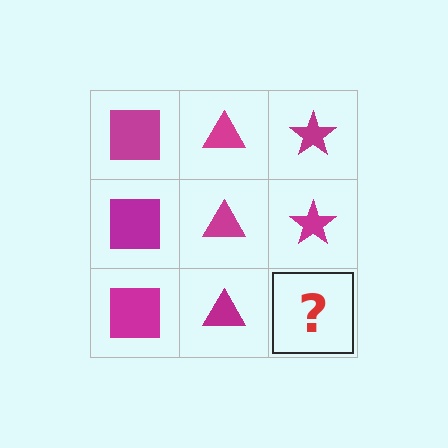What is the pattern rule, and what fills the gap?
The rule is that each column has a consistent shape. The gap should be filled with a magenta star.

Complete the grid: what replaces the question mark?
The question mark should be replaced with a magenta star.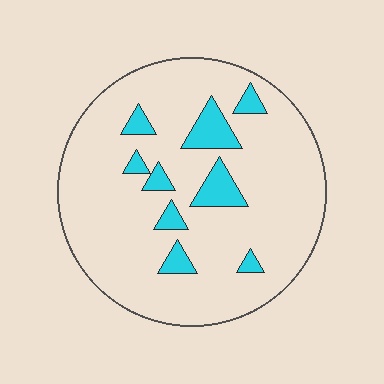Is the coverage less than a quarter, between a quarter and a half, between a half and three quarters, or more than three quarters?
Less than a quarter.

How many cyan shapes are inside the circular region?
9.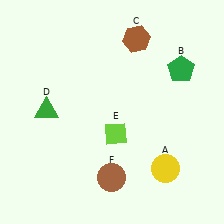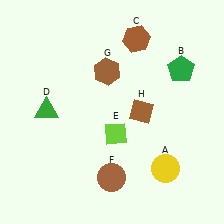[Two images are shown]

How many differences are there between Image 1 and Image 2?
There are 2 differences between the two images.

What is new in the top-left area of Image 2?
A brown hexagon (G) was added in the top-left area of Image 2.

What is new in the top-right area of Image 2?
A brown diamond (H) was added in the top-right area of Image 2.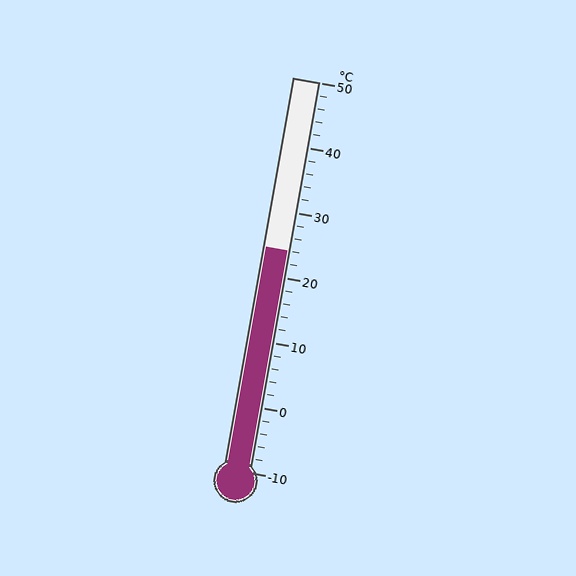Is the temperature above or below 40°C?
The temperature is below 40°C.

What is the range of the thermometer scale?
The thermometer scale ranges from -10°C to 50°C.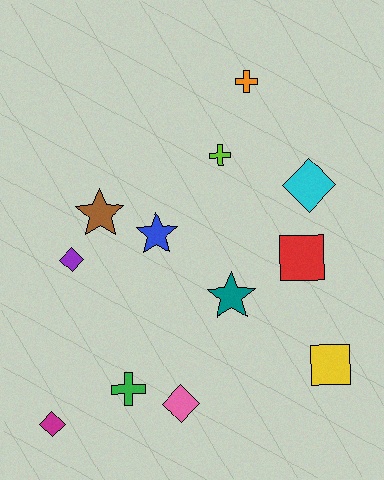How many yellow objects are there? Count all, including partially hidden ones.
There is 1 yellow object.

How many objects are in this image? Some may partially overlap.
There are 12 objects.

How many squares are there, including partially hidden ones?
There are 2 squares.